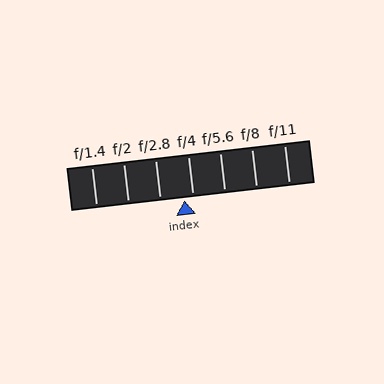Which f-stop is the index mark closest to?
The index mark is closest to f/4.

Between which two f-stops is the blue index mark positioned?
The index mark is between f/2.8 and f/4.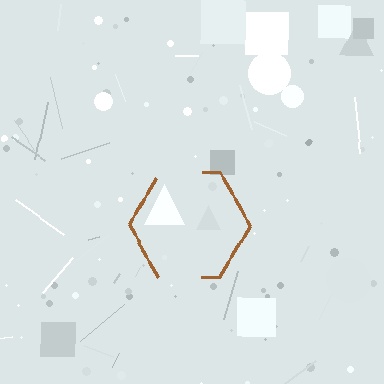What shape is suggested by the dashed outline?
The dashed outline suggests a hexagon.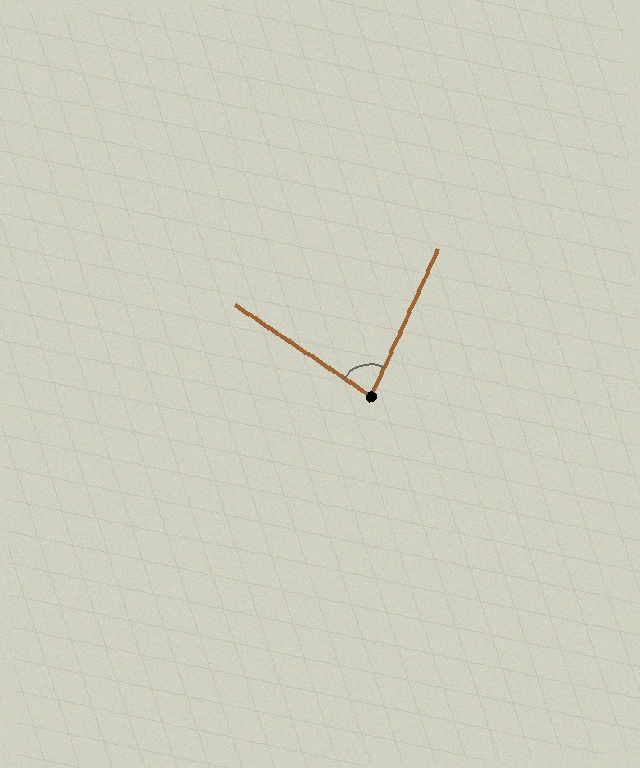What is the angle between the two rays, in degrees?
Approximately 81 degrees.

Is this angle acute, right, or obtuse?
It is acute.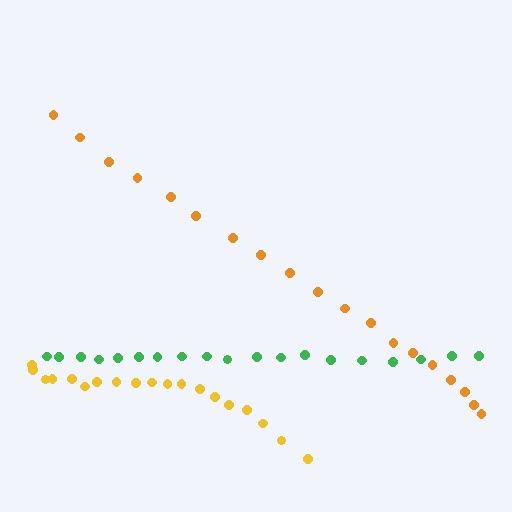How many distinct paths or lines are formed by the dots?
There are 3 distinct paths.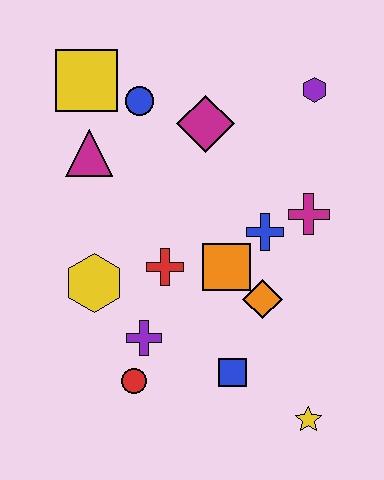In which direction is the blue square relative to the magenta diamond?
The blue square is below the magenta diamond.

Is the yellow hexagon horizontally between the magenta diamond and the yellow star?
No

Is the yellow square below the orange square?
No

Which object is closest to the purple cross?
The red circle is closest to the purple cross.